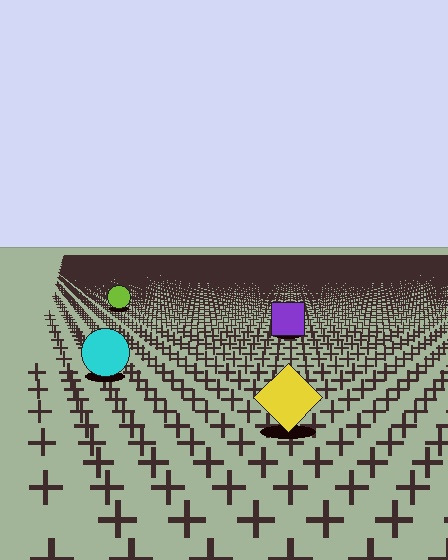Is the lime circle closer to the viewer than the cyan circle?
No. The cyan circle is closer — you can tell from the texture gradient: the ground texture is coarser near it.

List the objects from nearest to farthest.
From nearest to farthest: the yellow diamond, the cyan circle, the purple square, the lime circle.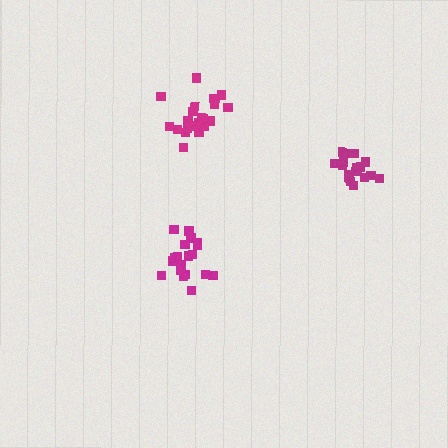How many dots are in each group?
Group 1: 21 dots, Group 2: 19 dots, Group 3: 18 dots (58 total).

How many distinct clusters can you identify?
There are 3 distinct clusters.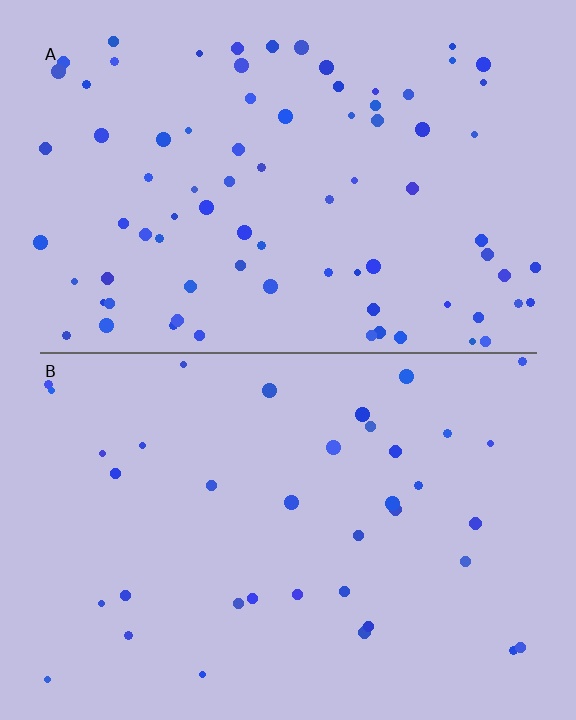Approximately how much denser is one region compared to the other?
Approximately 2.2× — region A over region B.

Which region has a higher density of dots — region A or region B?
A (the top).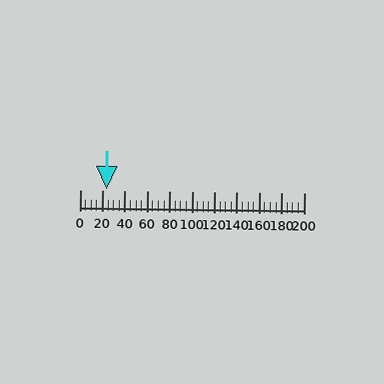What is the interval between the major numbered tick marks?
The major tick marks are spaced 20 units apart.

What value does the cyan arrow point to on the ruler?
The cyan arrow points to approximately 24.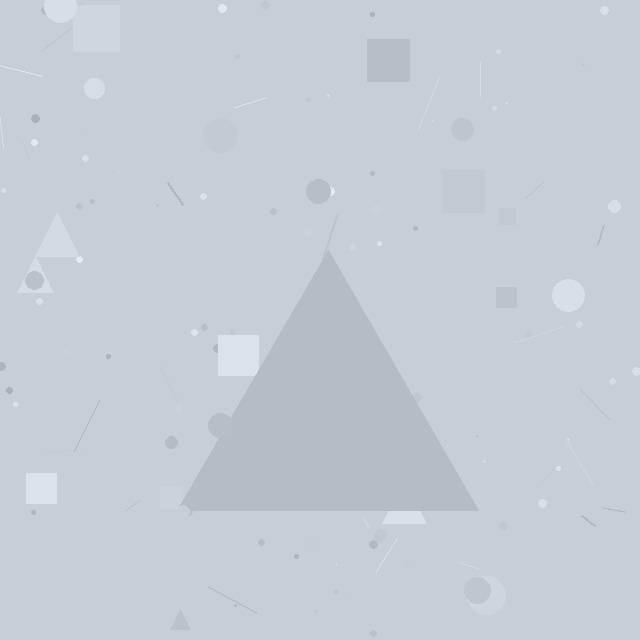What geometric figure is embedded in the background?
A triangle is embedded in the background.